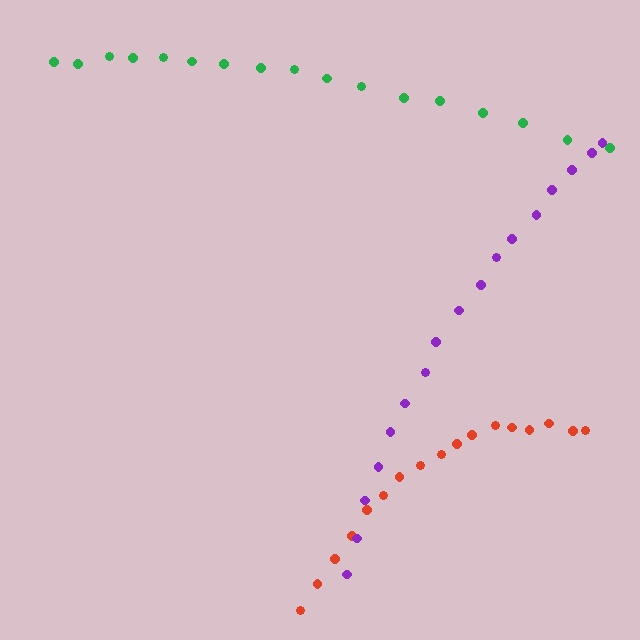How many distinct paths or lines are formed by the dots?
There are 3 distinct paths.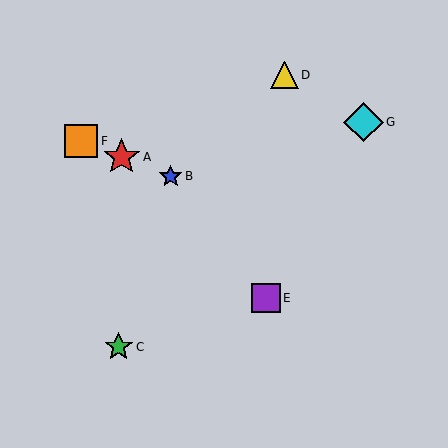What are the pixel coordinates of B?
Object B is at (171, 176).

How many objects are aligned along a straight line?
3 objects (A, B, F) are aligned along a straight line.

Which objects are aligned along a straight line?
Objects A, B, F are aligned along a straight line.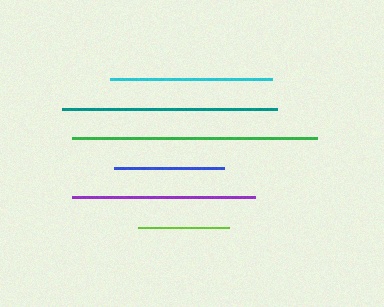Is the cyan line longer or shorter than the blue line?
The cyan line is longer than the blue line.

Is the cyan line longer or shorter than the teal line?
The teal line is longer than the cyan line.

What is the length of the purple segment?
The purple segment is approximately 183 pixels long.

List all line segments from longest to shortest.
From longest to shortest: green, teal, purple, cyan, blue, lime.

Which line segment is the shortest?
The lime line is the shortest at approximately 91 pixels.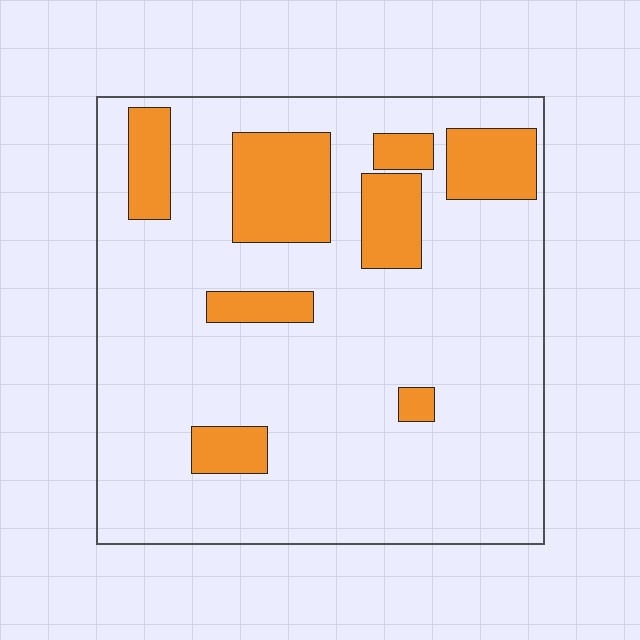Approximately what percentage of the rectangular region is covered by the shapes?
Approximately 20%.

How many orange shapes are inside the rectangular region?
8.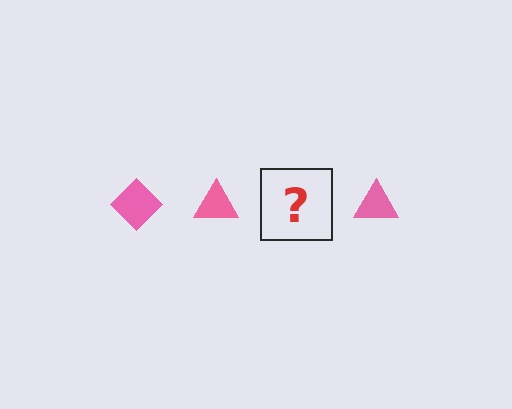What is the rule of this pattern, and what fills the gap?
The rule is that the pattern cycles through diamond, triangle shapes in pink. The gap should be filled with a pink diamond.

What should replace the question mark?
The question mark should be replaced with a pink diamond.